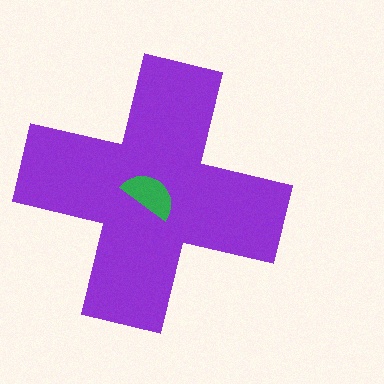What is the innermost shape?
The green semicircle.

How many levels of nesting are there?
2.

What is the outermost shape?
The purple cross.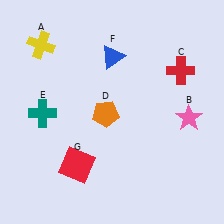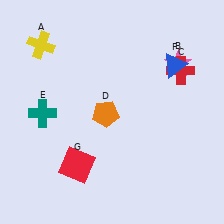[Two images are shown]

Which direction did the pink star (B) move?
The pink star (B) moved up.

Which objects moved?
The objects that moved are: the pink star (B), the blue triangle (F).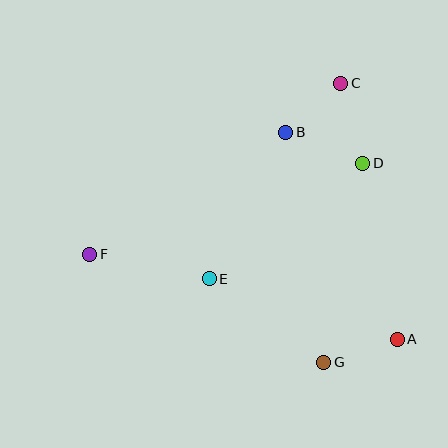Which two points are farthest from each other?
Points A and F are farthest from each other.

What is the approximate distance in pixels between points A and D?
The distance between A and D is approximately 179 pixels.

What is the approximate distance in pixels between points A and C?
The distance between A and C is approximately 262 pixels.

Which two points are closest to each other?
Points B and C are closest to each other.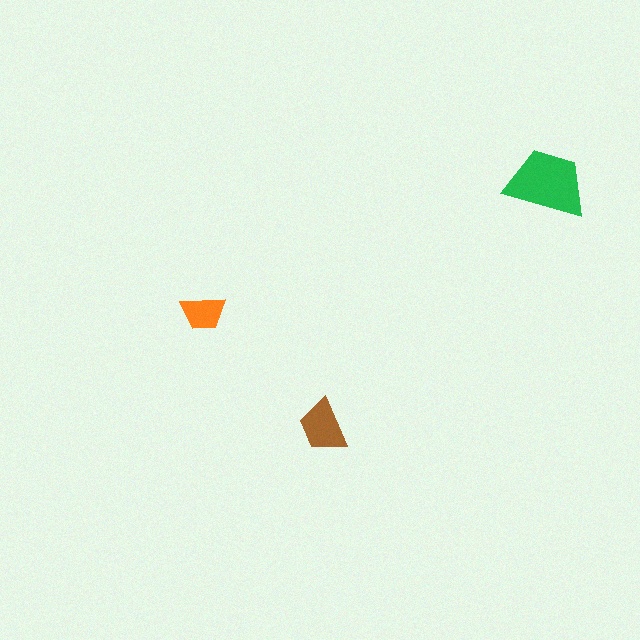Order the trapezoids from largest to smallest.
the green one, the brown one, the orange one.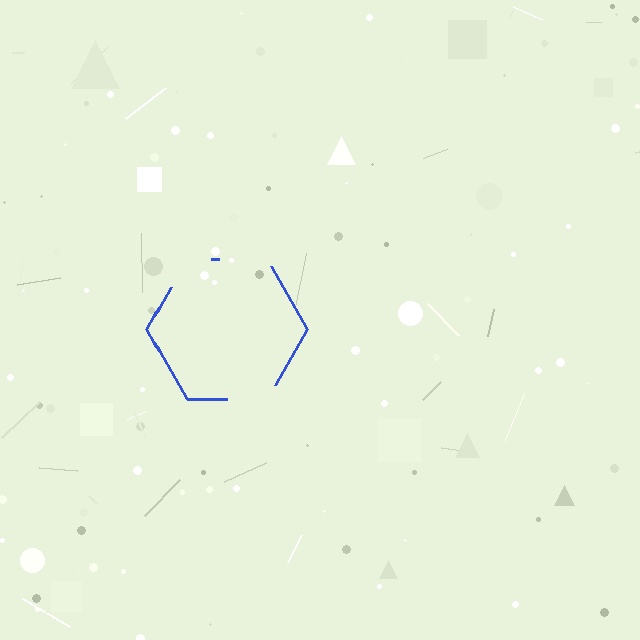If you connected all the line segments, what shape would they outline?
They would outline a hexagon.